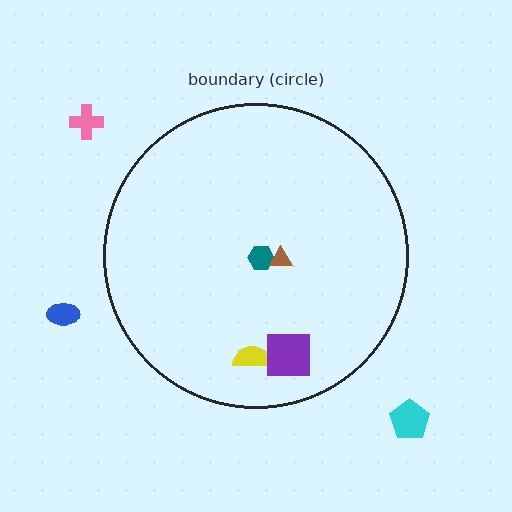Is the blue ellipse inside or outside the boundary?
Outside.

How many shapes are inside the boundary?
4 inside, 3 outside.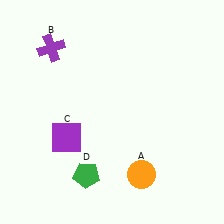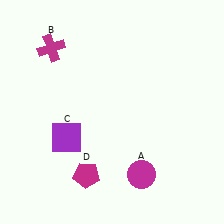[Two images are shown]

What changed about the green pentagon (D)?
In Image 1, D is green. In Image 2, it changed to magenta.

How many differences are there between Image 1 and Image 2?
There are 3 differences between the two images.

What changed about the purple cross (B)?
In Image 1, B is purple. In Image 2, it changed to magenta.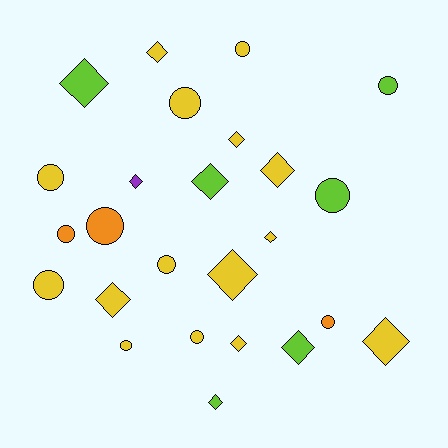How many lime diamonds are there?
There are 4 lime diamonds.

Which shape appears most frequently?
Diamond, with 13 objects.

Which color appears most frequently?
Yellow, with 15 objects.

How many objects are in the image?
There are 25 objects.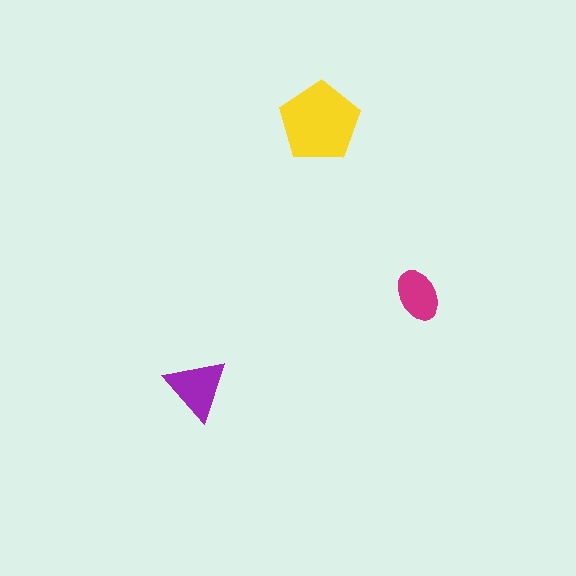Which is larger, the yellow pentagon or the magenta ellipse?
The yellow pentagon.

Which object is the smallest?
The magenta ellipse.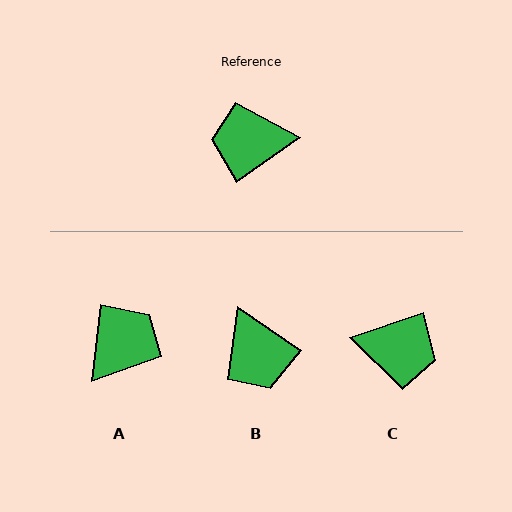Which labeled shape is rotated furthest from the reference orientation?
C, about 164 degrees away.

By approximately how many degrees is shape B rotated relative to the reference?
Approximately 110 degrees counter-clockwise.